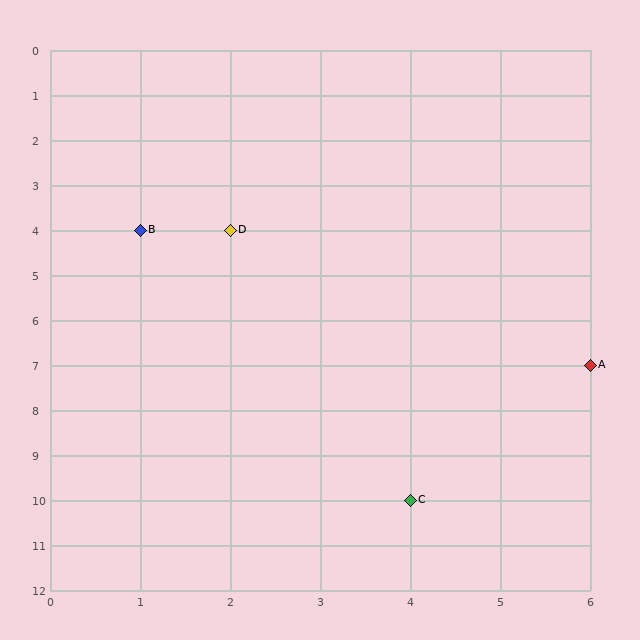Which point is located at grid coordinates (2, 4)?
Point D is at (2, 4).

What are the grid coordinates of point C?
Point C is at grid coordinates (4, 10).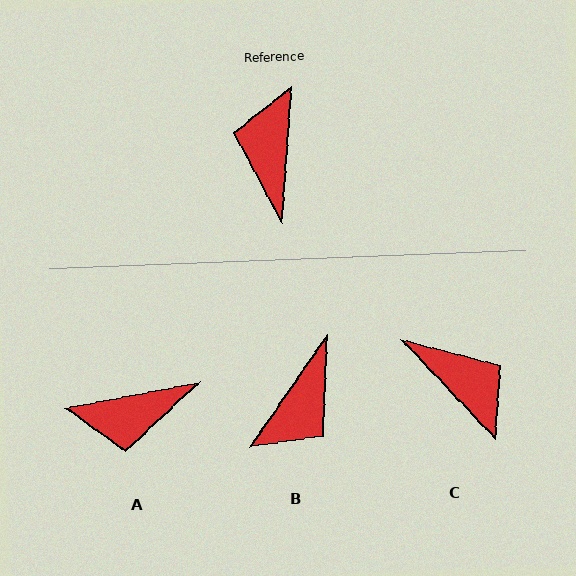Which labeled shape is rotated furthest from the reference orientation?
B, about 150 degrees away.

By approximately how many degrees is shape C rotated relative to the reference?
Approximately 133 degrees clockwise.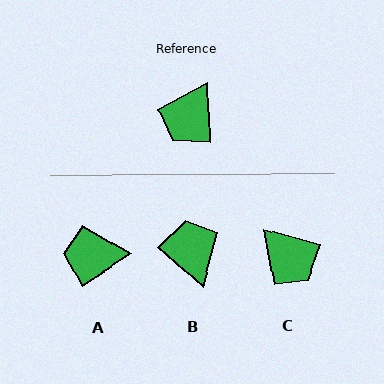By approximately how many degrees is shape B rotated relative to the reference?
Approximately 133 degrees clockwise.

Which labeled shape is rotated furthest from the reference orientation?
B, about 133 degrees away.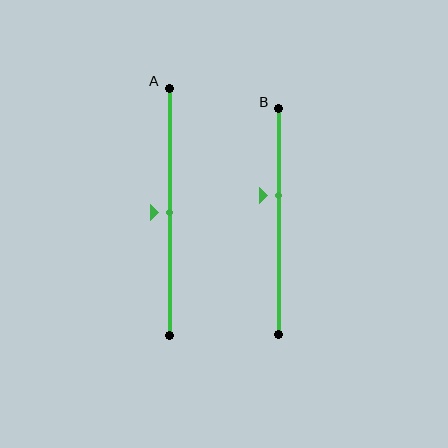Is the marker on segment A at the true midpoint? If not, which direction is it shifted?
Yes, the marker on segment A is at the true midpoint.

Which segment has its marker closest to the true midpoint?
Segment A has its marker closest to the true midpoint.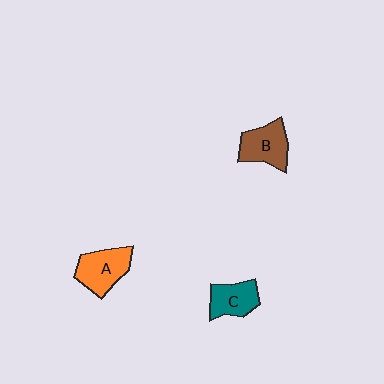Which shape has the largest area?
Shape A (orange).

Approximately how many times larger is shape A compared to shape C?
Approximately 1.3 times.